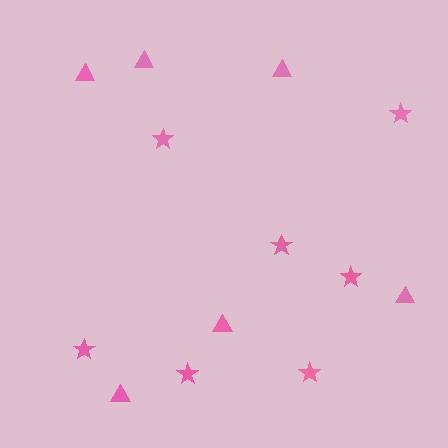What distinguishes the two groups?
There are 2 groups: one group of stars (7) and one group of triangles (6).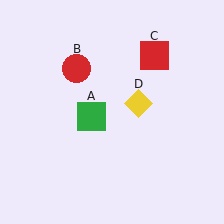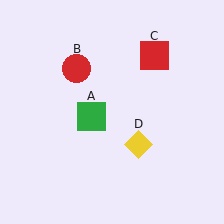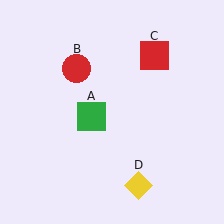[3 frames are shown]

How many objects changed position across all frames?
1 object changed position: yellow diamond (object D).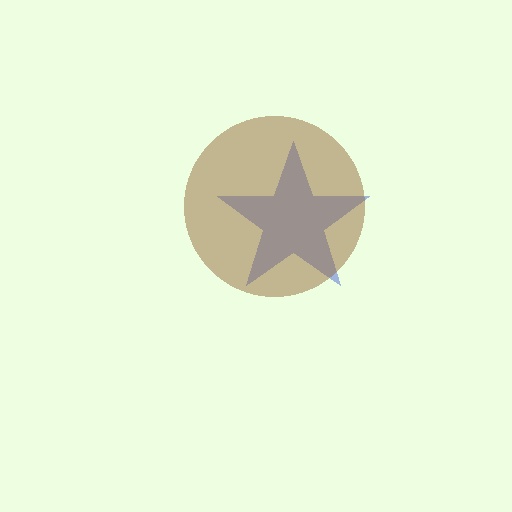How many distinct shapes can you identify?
There are 2 distinct shapes: a blue star, a brown circle.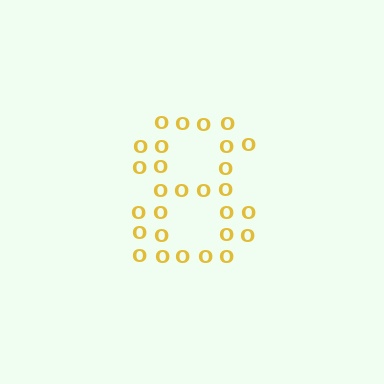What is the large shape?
The large shape is the digit 8.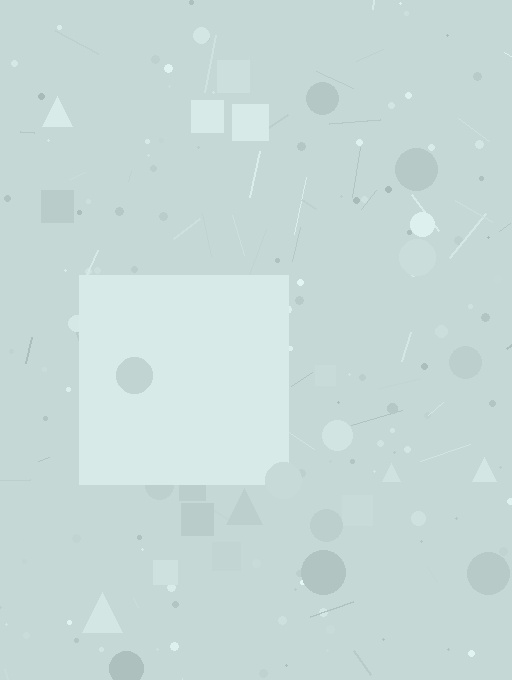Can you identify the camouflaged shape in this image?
The camouflaged shape is a square.